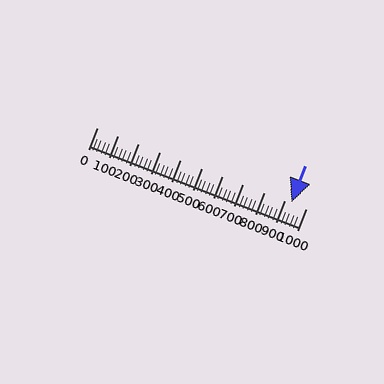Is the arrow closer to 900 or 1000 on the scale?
The arrow is closer to 900.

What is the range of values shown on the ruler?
The ruler shows values from 0 to 1000.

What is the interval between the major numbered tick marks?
The major tick marks are spaced 100 units apart.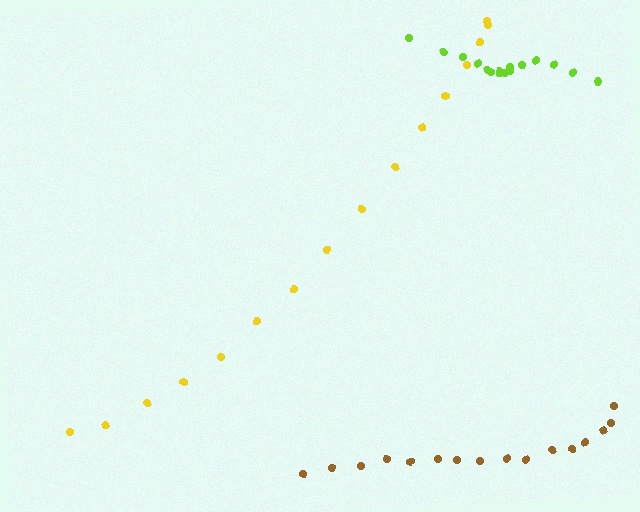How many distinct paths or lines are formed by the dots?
There are 3 distinct paths.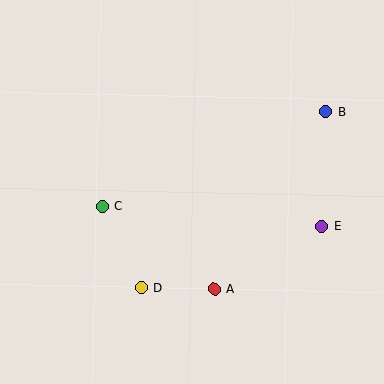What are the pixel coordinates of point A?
Point A is at (214, 289).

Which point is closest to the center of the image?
Point C at (102, 206) is closest to the center.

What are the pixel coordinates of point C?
Point C is at (102, 206).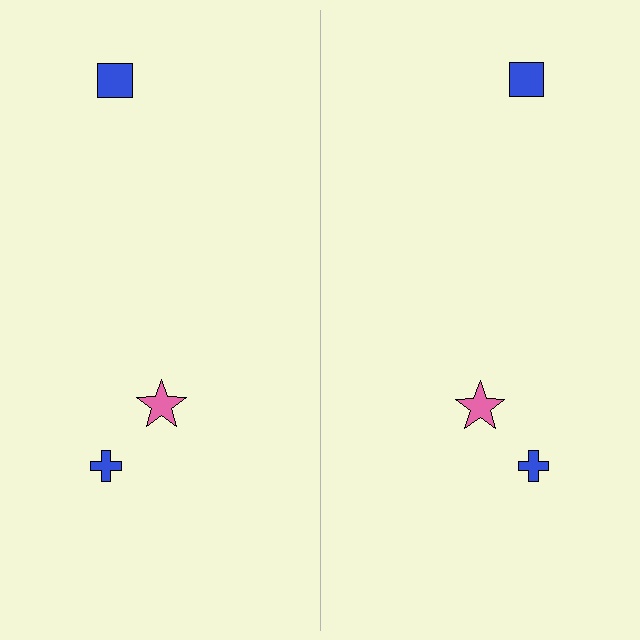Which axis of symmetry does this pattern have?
The pattern has a vertical axis of symmetry running through the center of the image.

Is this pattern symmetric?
Yes, this pattern has bilateral (reflection) symmetry.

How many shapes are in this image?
There are 6 shapes in this image.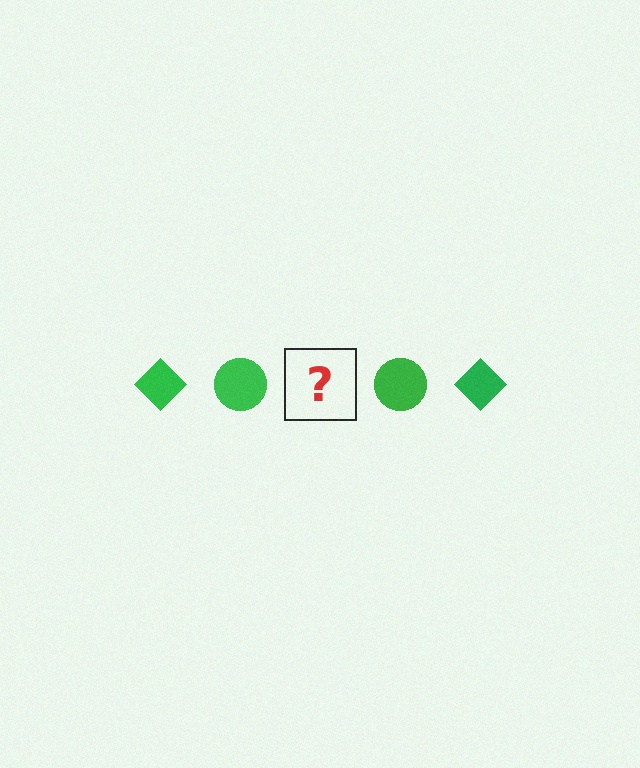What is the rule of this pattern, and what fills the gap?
The rule is that the pattern cycles through diamond, circle shapes in green. The gap should be filled with a green diamond.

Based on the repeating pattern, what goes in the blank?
The blank should be a green diamond.